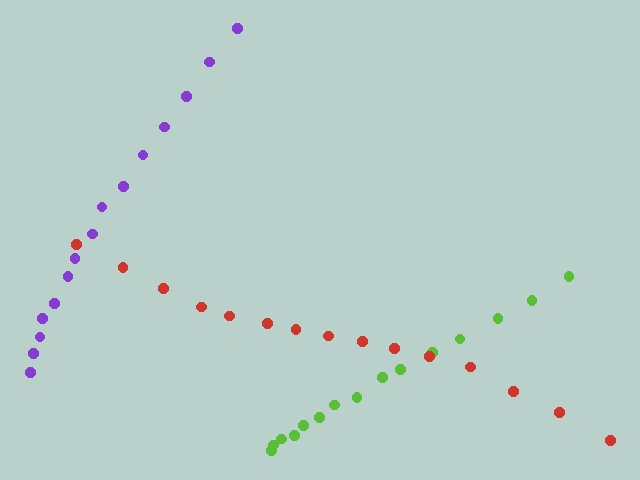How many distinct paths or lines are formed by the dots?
There are 3 distinct paths.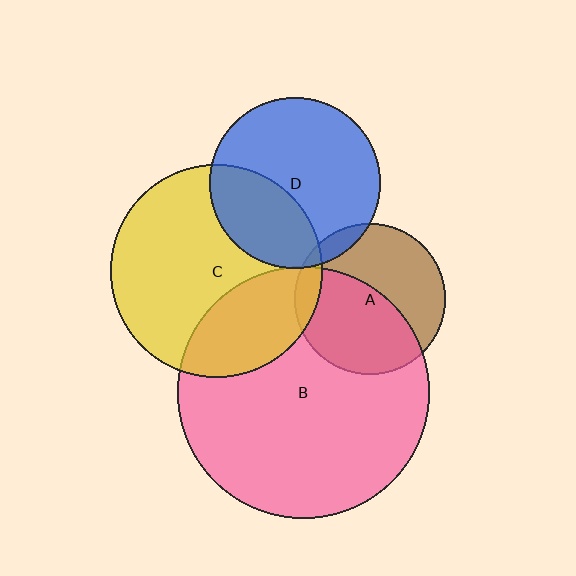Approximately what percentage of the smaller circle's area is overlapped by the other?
Approximately 5%.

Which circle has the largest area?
Circle B (pink).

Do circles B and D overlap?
Yes.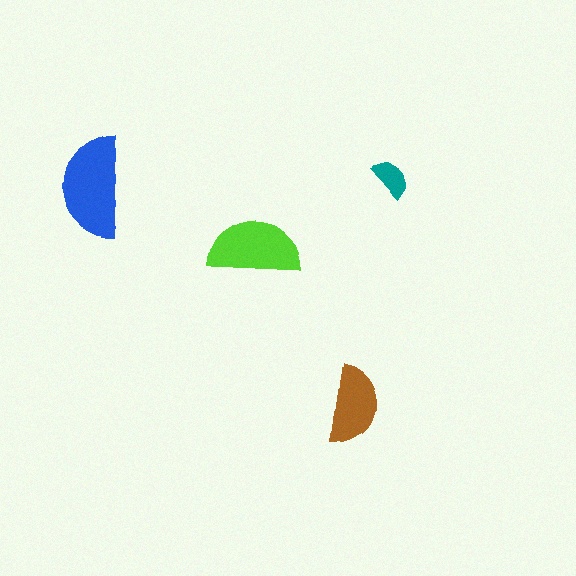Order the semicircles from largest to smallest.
the blue one, the lime one, the brown one, the teal one.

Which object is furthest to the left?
The blue semicircle is leftmost.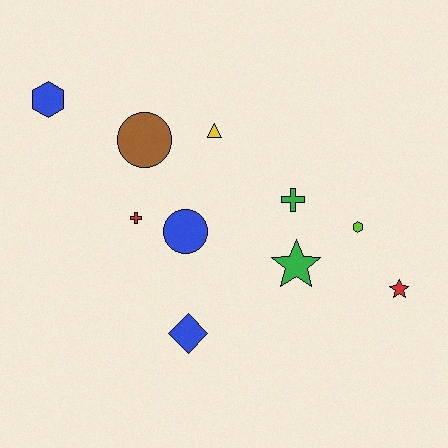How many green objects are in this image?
There are 2 green objects.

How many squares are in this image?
There are no squares.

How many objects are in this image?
There are 10 objects.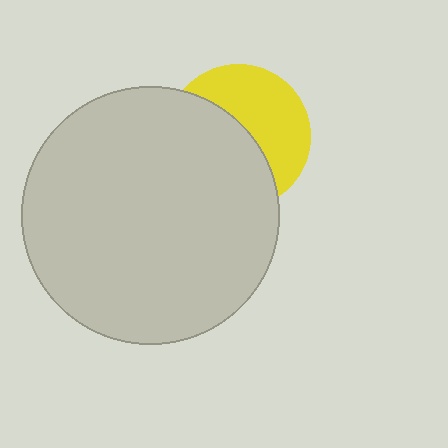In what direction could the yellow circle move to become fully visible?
The yellow circle could move toward the upper-right. That would shift it out from behind the light gray circle entirely.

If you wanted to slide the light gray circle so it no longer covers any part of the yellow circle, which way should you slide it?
Slide it toward the lower-left — that is the most direct way to separate the two shapes.